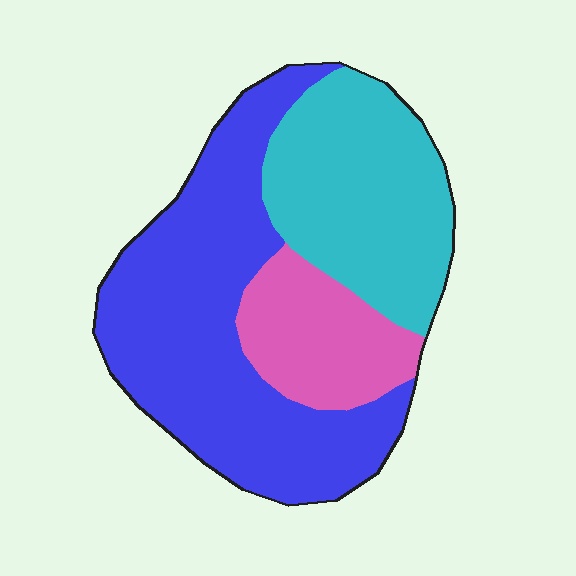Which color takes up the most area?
Blue, at roughly 50%.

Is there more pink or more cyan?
Cyan.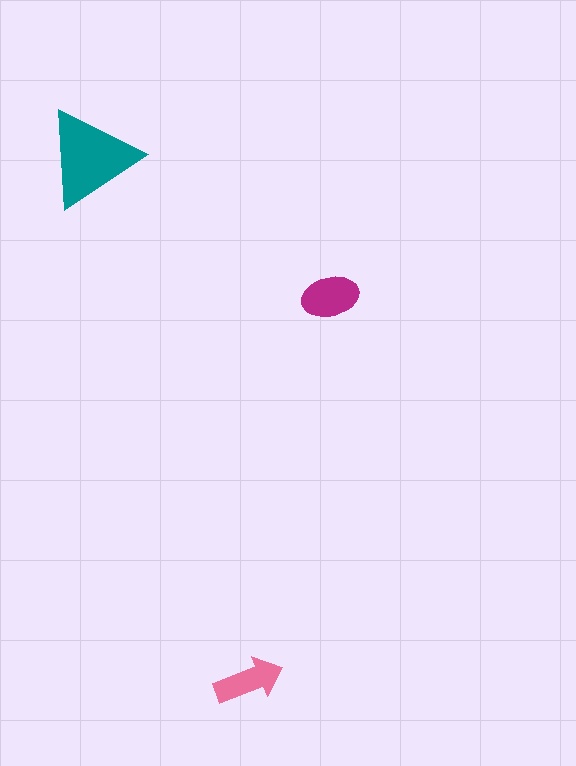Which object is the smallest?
The pink arrow.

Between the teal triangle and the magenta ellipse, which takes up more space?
The teal triangle.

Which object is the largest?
The teal triangle.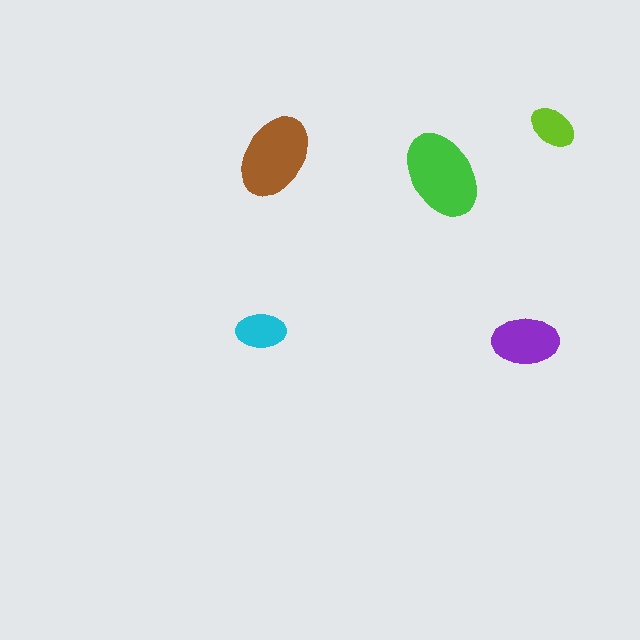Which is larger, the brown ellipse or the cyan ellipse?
The brown one.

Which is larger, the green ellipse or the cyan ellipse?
The green one.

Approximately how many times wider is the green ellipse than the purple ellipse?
About 1.5 times wider.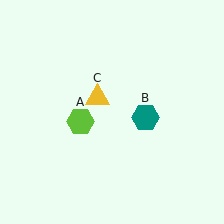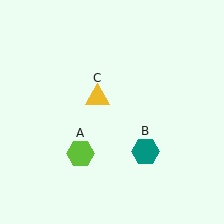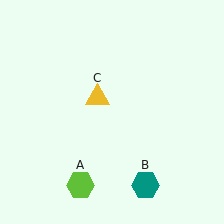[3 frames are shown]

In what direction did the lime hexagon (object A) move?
The lime hexagon (object A) moved down.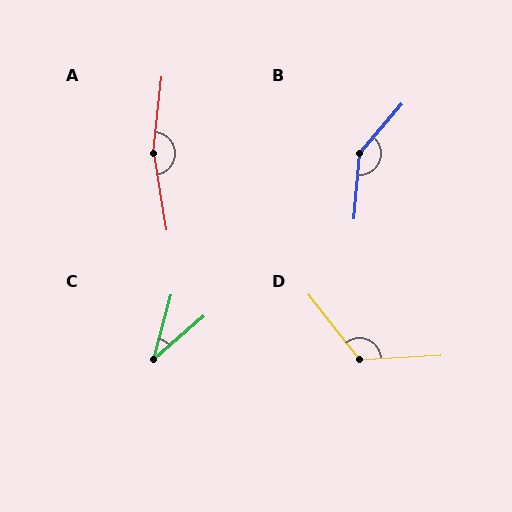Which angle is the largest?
A, at approximately 164 degrees.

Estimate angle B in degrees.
Approximately 144 degrees.